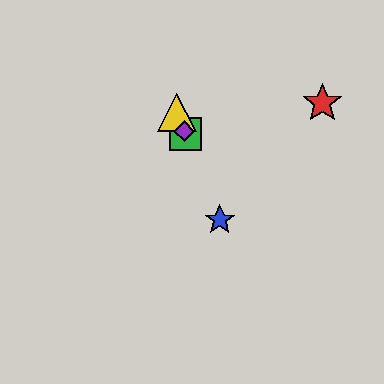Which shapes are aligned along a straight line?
The blue star, the green square, the yellow triangle, the purple diamond are aligned along a straight line.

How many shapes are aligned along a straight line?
4 shapes (the blue star, the green square, the yellow triangle, the purple diamond) are aligned along a straight line.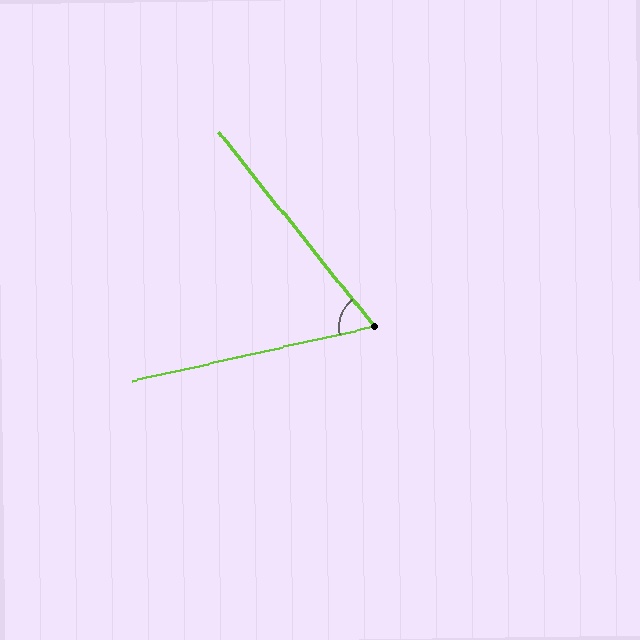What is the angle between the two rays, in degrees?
Approximately 64 degrees.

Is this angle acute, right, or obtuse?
It is acute.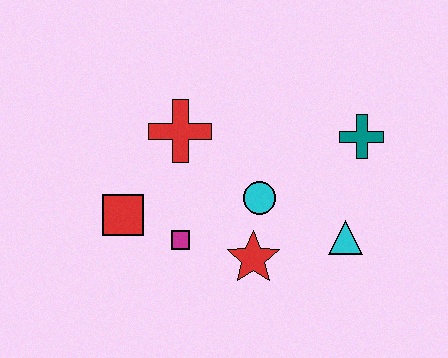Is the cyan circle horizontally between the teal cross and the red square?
Yes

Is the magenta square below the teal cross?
Yes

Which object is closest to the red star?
The cyan circle is closest to the red star.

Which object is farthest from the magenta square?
The teal cross is farthest from the magenta square.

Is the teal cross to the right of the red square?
Yes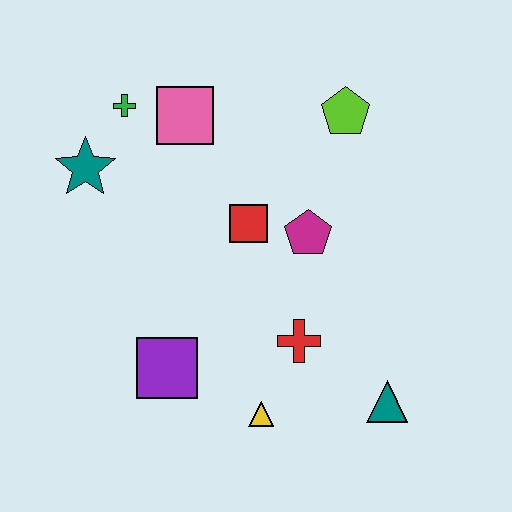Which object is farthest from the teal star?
The teal triangle is farthest from the teal star.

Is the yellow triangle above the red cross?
No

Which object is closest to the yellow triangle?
The red cross is closest to the yellow triangle.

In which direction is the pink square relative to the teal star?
The pink square is to the right of the teal star.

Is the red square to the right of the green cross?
Yes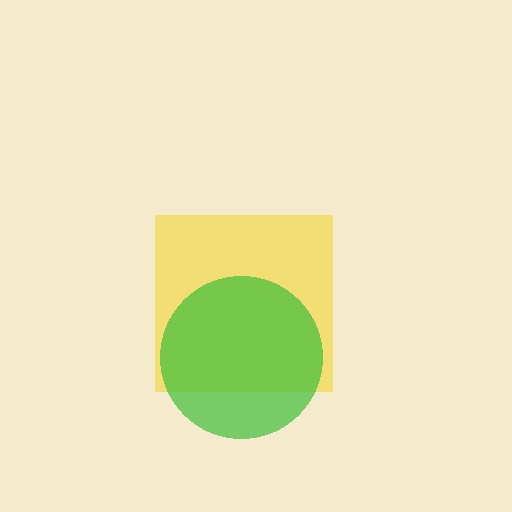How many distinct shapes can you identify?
There are 2 distinct shapes: a yellow square, a green circle.